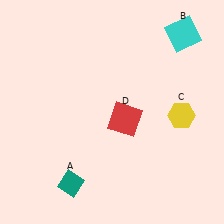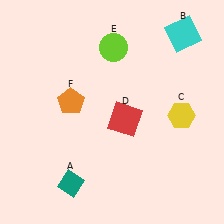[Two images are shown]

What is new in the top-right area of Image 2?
A lime circle (E) was added in the top-right area of Image 2.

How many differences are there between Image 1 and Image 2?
There are 2 differences between the two images.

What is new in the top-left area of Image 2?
An orange pentagon (F) was added in the top-left area of Image 2.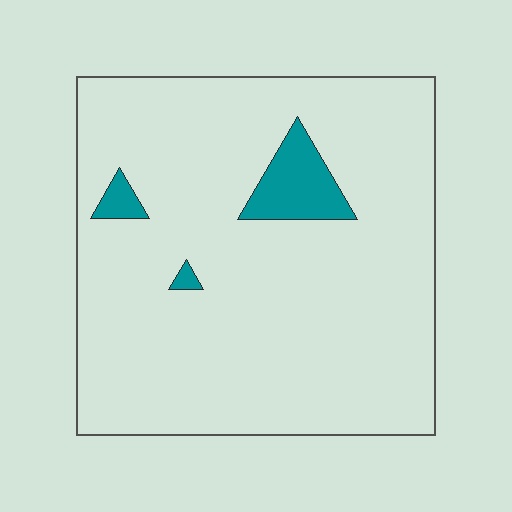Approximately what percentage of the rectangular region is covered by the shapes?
Approximately 5%.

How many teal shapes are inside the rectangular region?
3.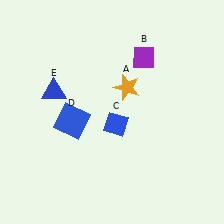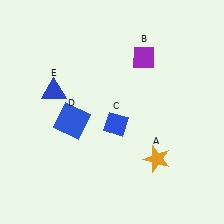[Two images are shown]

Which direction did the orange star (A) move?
The orange star (A) moved down.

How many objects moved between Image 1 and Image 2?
1 object moved between the two images.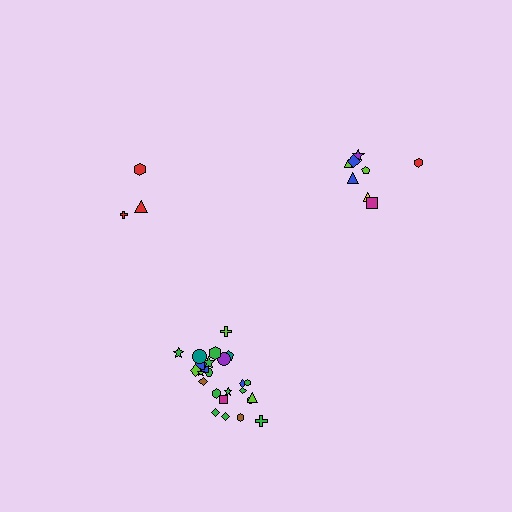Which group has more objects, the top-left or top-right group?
The top-right group.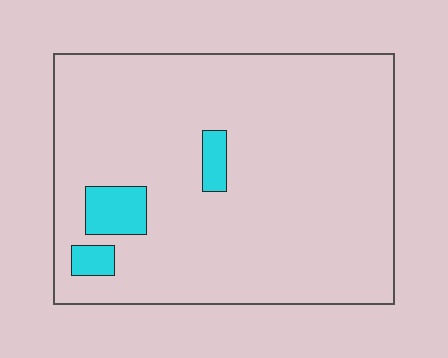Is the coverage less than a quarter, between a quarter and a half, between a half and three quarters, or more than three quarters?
Less than a quarter.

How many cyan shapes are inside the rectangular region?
3.